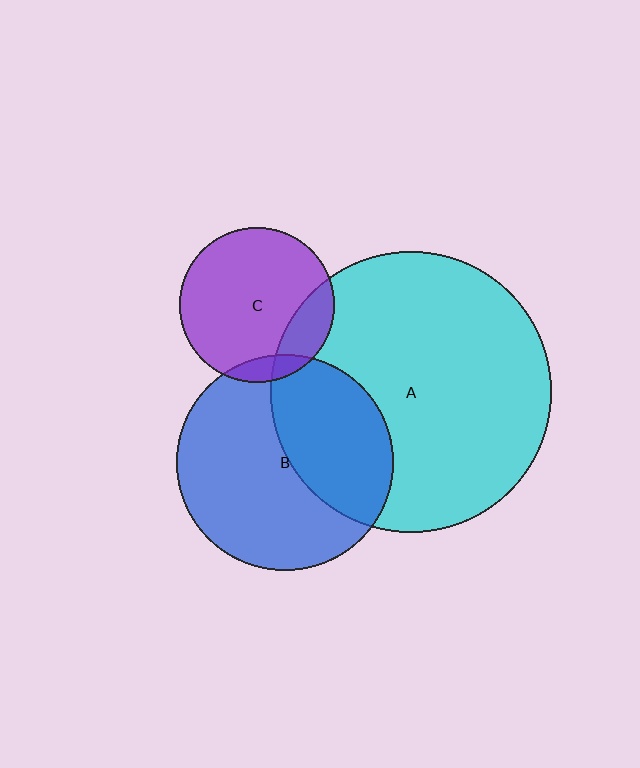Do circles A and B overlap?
Yes.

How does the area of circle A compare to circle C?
Approximately 3.3 times.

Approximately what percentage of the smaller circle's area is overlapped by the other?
Approximately 40%.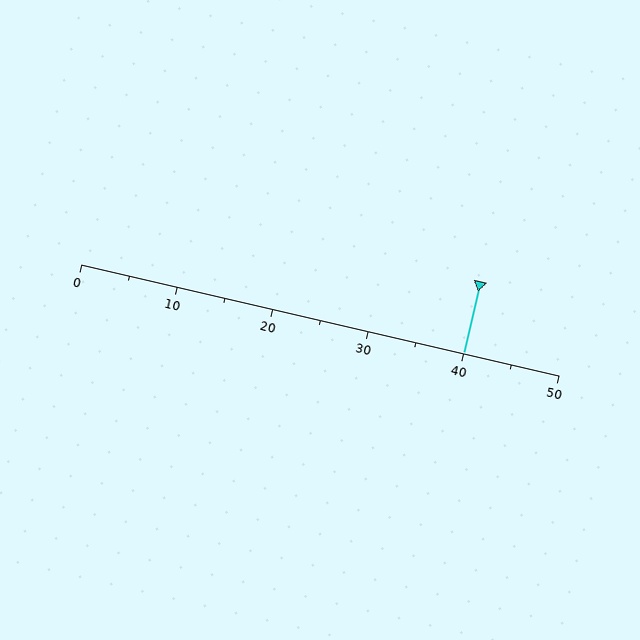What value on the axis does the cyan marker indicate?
The marker indicates approximately 40.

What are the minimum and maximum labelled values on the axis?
The axis runs from 0 to 50.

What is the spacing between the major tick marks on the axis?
The major ticks are spaced 10 apart.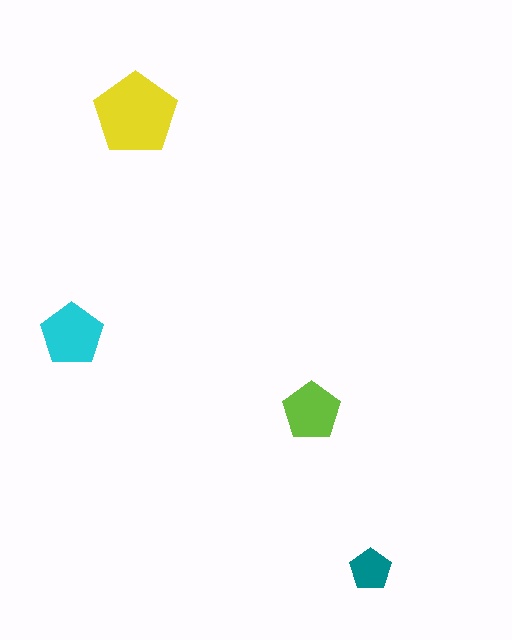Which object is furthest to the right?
The teal pentagon is rightmost.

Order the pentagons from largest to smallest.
the yellow one, the cyan one, the lime one, the teal one.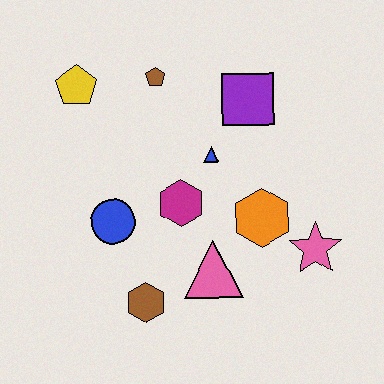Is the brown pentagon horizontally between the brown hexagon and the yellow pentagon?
No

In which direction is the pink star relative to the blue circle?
The pink star is to the right of the blue circle.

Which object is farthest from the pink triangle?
The yellow pentagon is farthest from the pink triangle.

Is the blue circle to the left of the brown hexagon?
Yes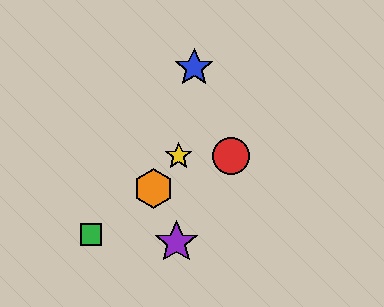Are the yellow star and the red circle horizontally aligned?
Yes, both are at y≈156.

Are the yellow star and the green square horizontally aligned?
No, the yellow star is at y≈156 and the green square is at y≈235.